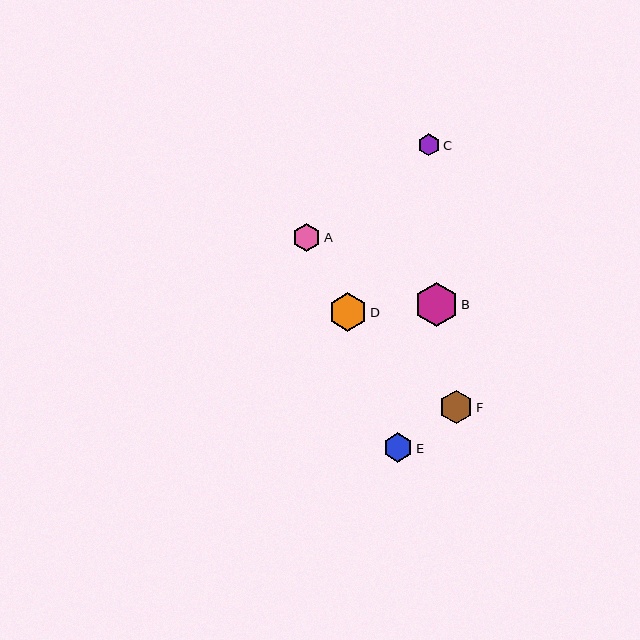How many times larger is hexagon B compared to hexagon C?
Hexagon B is approximately 2.0 times the size of hexagon C.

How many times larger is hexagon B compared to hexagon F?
Hexagon B is approximately 1.3 times the size of hexagon F.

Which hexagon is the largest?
Hexagon B is the largest with a size of approximately 44 pixels.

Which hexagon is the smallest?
Hexagon C is the smallest with a size of approximately 22 pixels.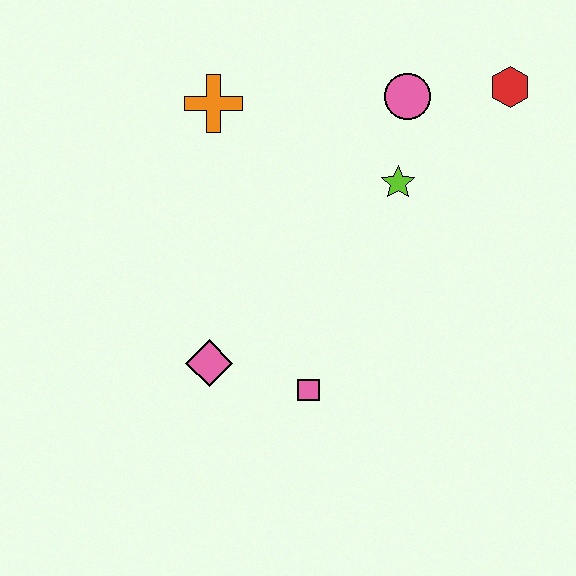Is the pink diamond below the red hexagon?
Yes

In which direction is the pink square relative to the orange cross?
The pink square is below the orange cross.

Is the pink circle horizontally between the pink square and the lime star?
No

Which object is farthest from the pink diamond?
The red hexagon is farthest from the pink diamond.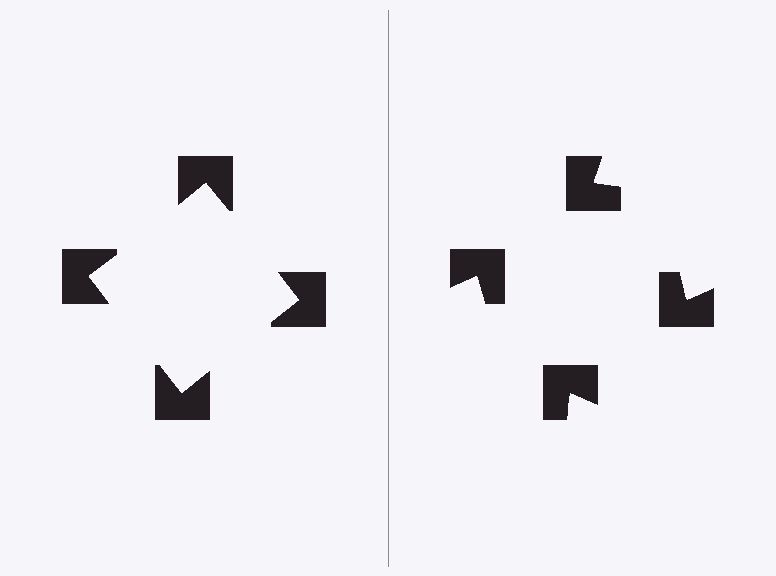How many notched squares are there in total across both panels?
8 — 4 on each side.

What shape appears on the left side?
An illusory square.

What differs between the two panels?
The notched squares are positioned identically on both sides; only the wedge orientations differ. On the left they align to a square; on the right they are misaligned.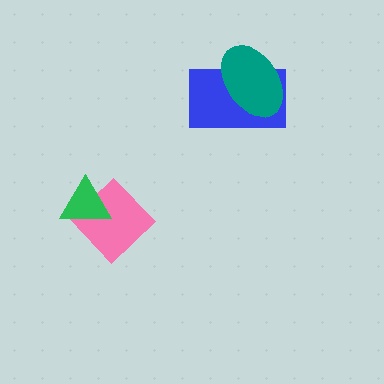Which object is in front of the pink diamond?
The green triangle is in front of the pink diamond.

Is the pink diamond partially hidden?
Yes, it is partially covered by another shape.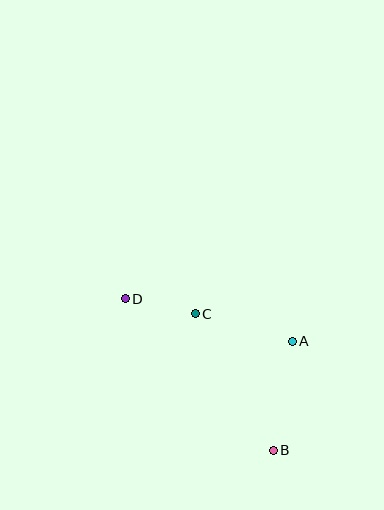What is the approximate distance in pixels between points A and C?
The distance between A and C is approximately 101 pixels.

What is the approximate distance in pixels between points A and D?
The distance between A and D is approximately 172 pixels.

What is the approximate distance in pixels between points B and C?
The distance between B and C is approximately 157 pixels.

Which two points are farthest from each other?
Points B and D are farthest from each other.